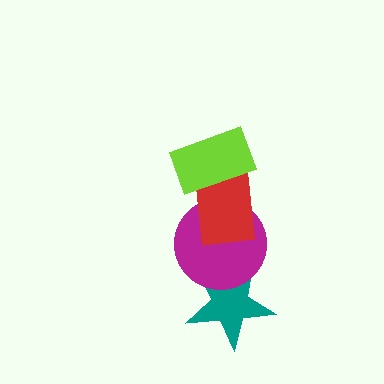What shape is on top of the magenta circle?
The red rectangle is on top of the magenta circle.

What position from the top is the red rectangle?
The red rectangle is 2nd from the top.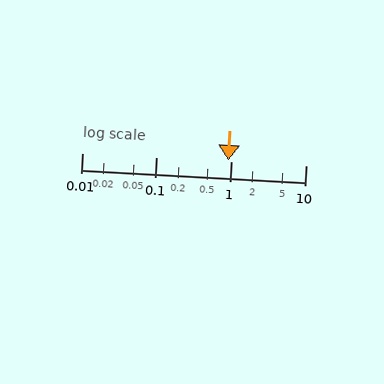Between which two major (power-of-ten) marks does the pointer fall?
The pointer is between 0.1 and 1.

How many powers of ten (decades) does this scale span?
The scale spans 3 decades, from 0.01 to 10.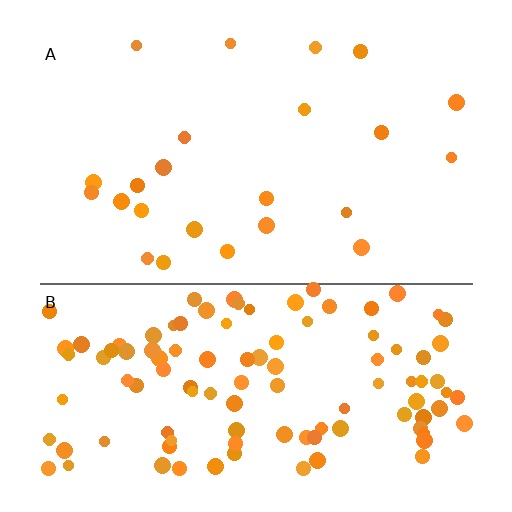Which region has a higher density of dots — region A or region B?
B (the bottom).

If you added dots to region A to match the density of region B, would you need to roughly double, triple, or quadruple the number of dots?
Approximately quadruple.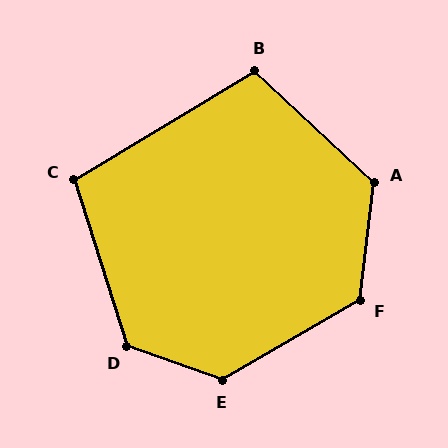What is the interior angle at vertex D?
Approximately 127 degrees (obtuse).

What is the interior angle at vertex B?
Approximately 106 degrees (obtuse).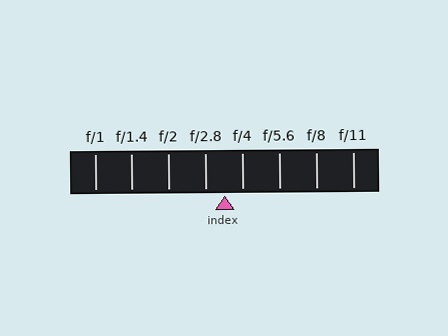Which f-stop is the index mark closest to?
The index mark is closest to f/4.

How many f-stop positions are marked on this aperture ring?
There are 8 f-stop positions marked.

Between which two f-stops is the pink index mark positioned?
The index mark is between f/2.8 and f/4.